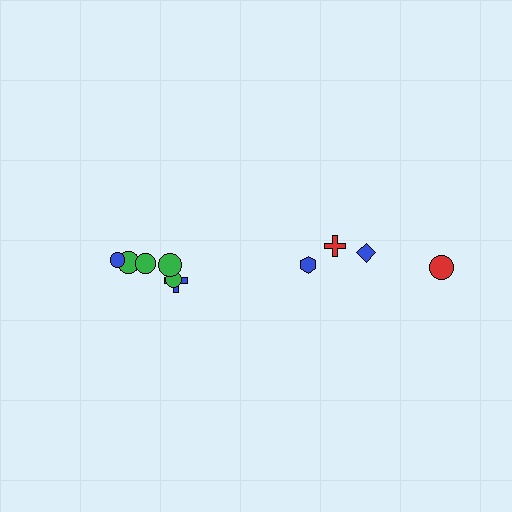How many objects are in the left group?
There are 6 objects.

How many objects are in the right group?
There are 4 objects.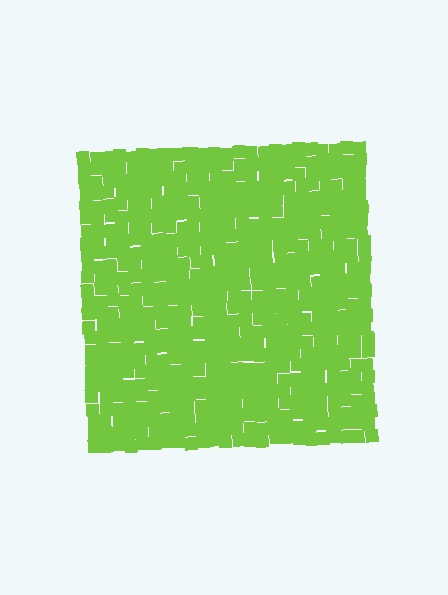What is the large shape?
The large shape is a square.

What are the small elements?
The small elements are squares.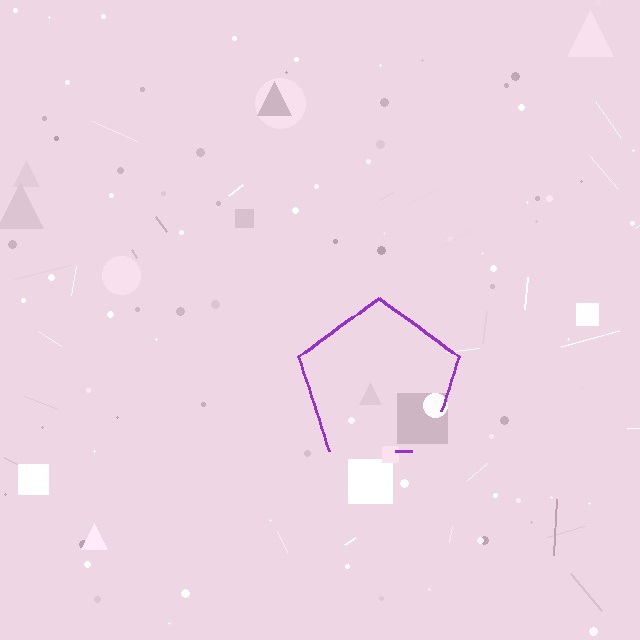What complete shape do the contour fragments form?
The contour fragments form a pentagon.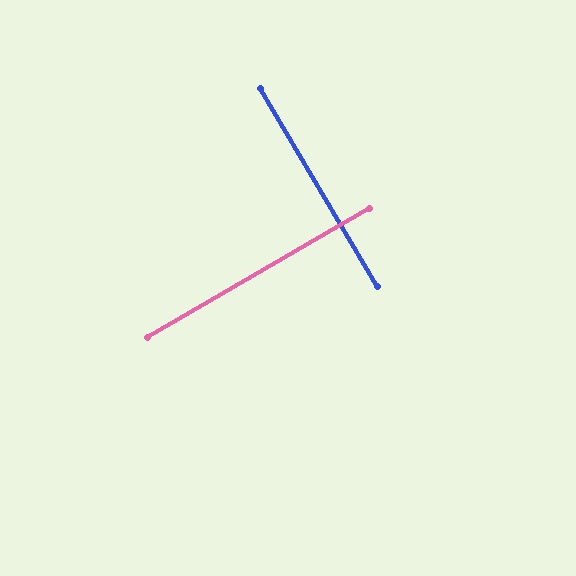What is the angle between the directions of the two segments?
Approximately 90 degrees.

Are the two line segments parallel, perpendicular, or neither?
Perpendicular — they meet at approximately 90°.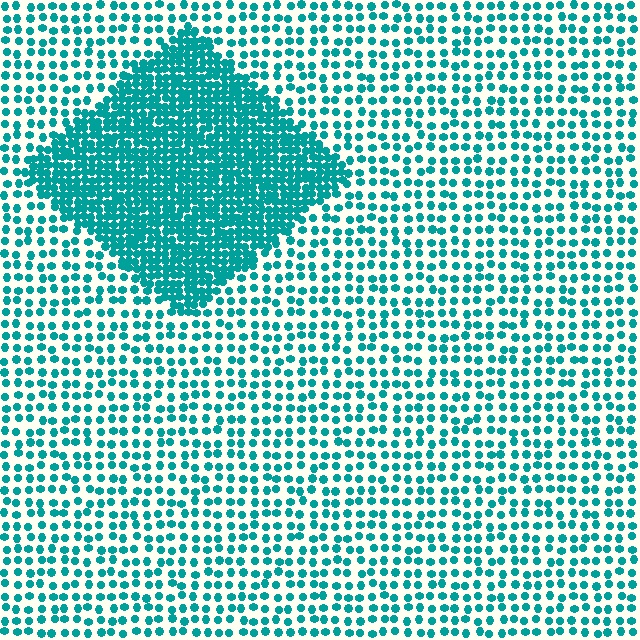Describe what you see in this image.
The image contains small teal elements arranged at two different densities. A diamond-shaped region is visible where the elements are more densely packed than the surrounding area.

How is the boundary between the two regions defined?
The boundary is defined by a change in element density (approximately 2.6x ratio). All elements are the same color, size, and shape.